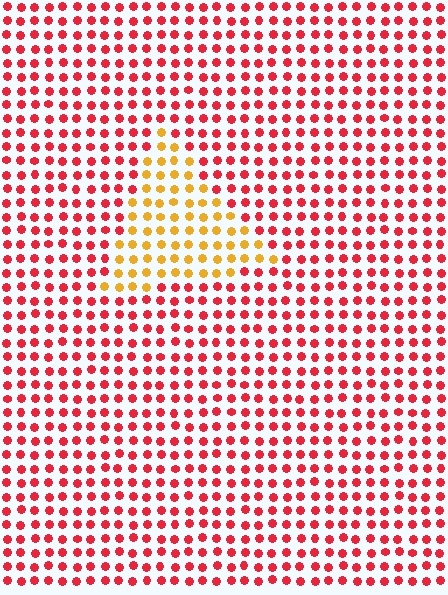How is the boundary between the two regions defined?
The boundary is defined purely by a slight shift in hue (about 48 degrees). Spacing, size, and orientation are identical on both sides.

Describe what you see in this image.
The image is filled with small red elements in a uniform arrangement. A triangle-shaped region is visible where the elements are tinted to a slightly different hue, forming a subtle color boundary.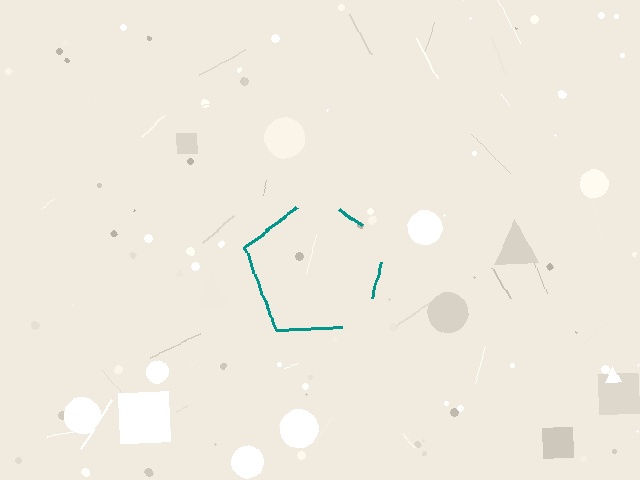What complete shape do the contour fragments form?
The contour fragments form a pentagon.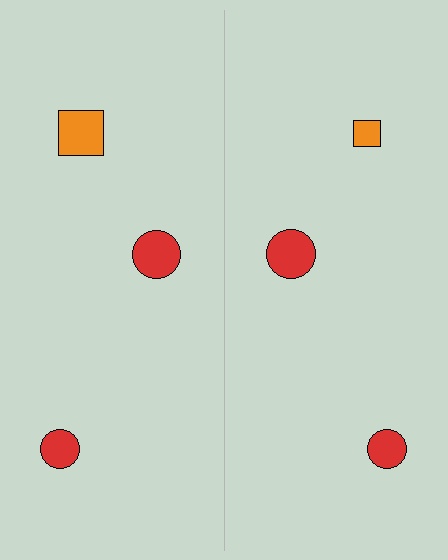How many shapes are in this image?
There are 6 shapes in this image.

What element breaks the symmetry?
The orange square on the right side has a different size than its mirror counterpart.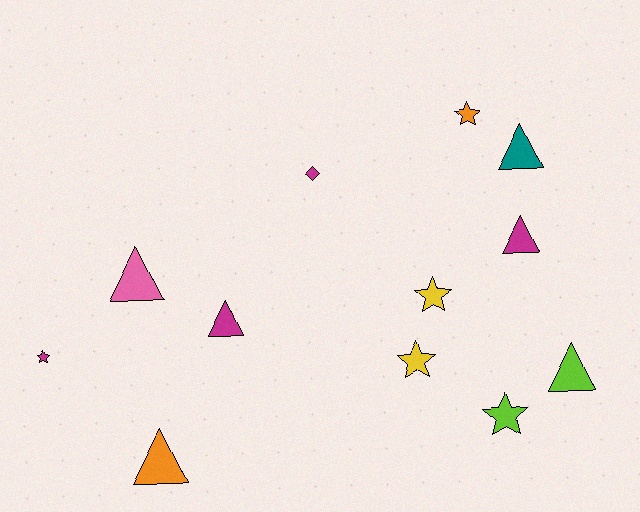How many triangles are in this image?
There are 6 triangles.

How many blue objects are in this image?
There are no blue objects.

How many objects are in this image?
There are 12 objects.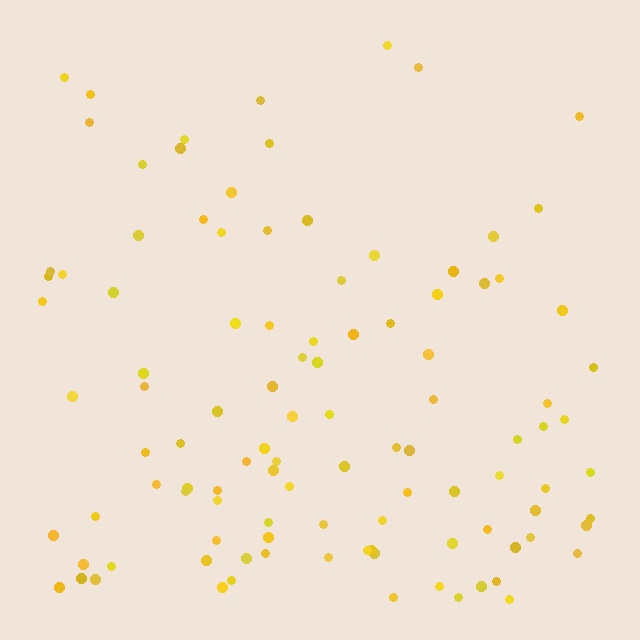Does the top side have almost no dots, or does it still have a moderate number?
Still a moderate number, just noticeably fewer than the bottom.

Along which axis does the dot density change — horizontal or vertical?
Vertical.